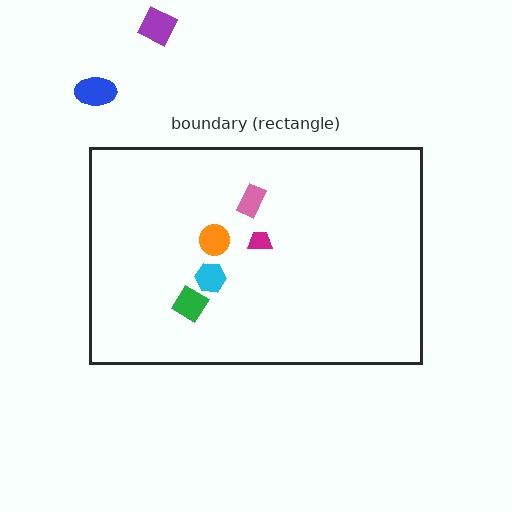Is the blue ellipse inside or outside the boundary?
Outside.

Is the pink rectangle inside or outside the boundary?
Inside.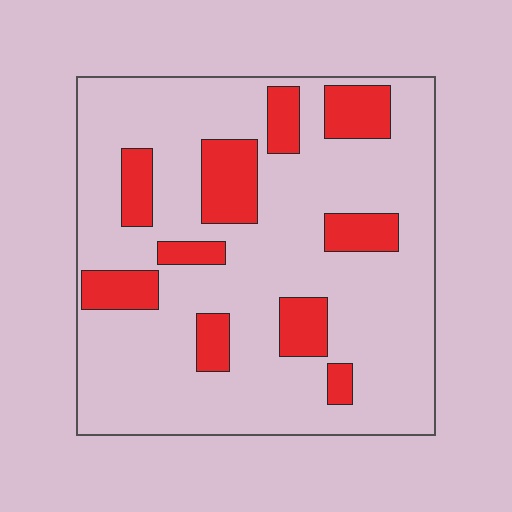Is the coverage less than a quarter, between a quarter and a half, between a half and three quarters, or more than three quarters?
Less than a quarter.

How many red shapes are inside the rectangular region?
10.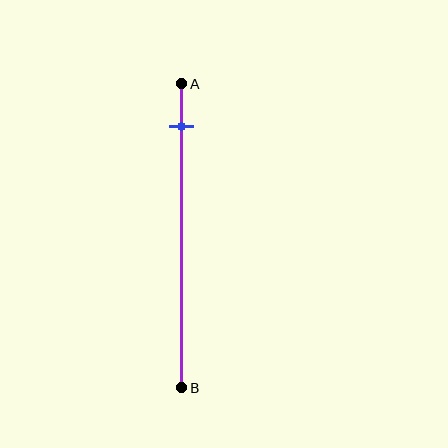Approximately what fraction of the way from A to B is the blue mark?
The blue mark is approximately 15% of the way from A to B.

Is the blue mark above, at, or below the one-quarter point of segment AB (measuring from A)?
The blue mark is above the one-quarter point of segment AB.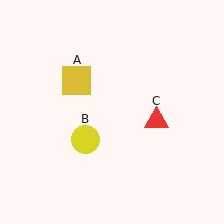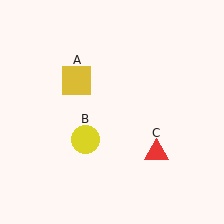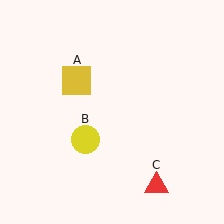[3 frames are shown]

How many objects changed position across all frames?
1 object changed position: red triangle (object C).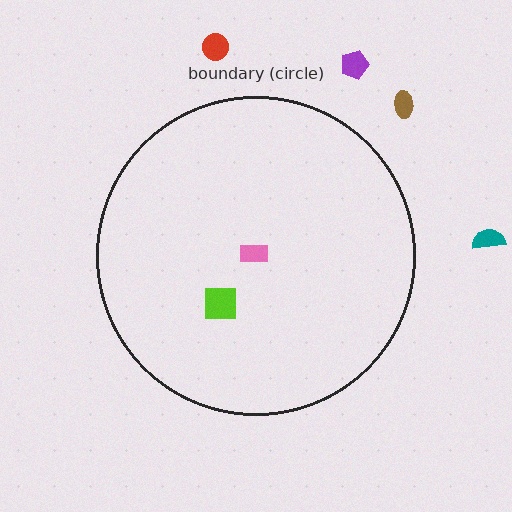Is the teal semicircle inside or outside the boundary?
Outside.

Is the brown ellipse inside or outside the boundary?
Outside.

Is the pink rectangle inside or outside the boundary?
Inside.